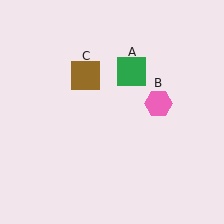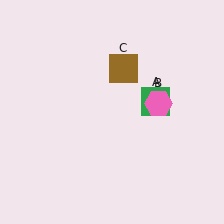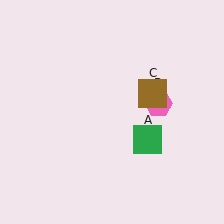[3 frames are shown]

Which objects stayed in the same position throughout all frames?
Pink hexagon (object B) remained stationary.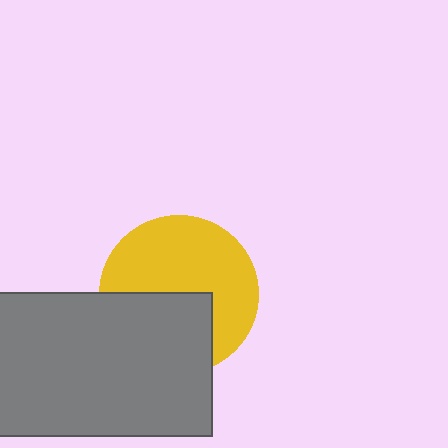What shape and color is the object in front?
The object in front is a gray rectangle.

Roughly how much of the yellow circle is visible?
About half of it is visible (roughly 60%).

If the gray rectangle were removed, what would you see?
You would see the complete yellow circle.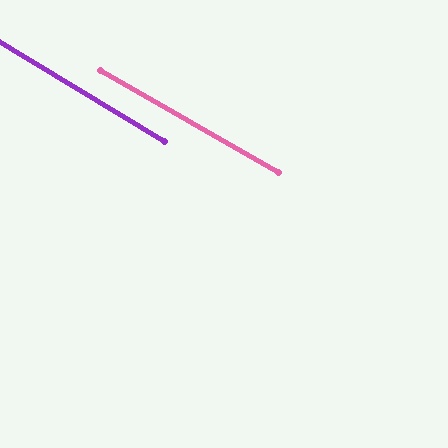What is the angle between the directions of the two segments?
Approximately 1 degree.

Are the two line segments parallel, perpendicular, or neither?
Parallel — their directions differ by only 1.3°.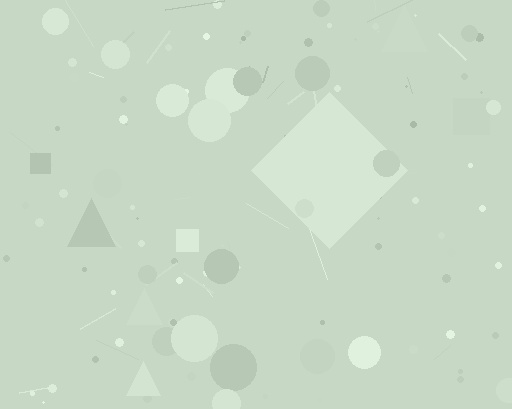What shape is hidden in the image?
A diamond is hidden in the image.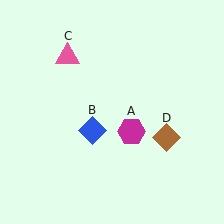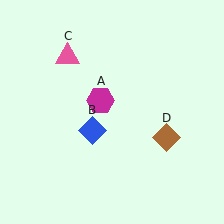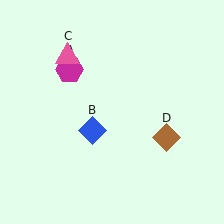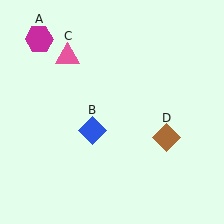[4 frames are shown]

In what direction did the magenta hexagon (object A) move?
The magenta hexagon (object A) moved up and to the left.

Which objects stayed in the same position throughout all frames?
Blue diamond (object B) and pink triangle (object C) and brown diamond (object D) remained stationary.